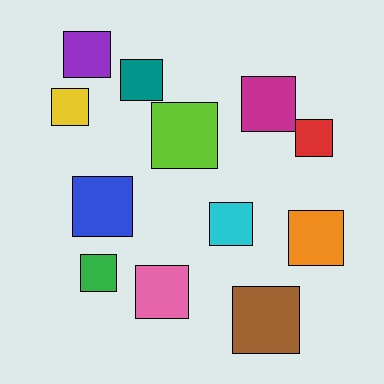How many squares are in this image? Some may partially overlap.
There are 12 squares.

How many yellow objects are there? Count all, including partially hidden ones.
There is 1 yellow object.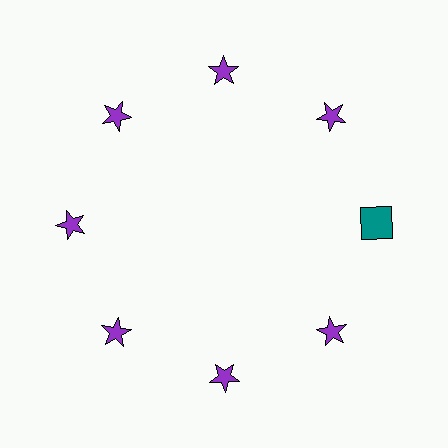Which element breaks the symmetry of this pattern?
The teal square at roughly the 3 o'clock position breaks the symmetry. All other shapes are purple stars.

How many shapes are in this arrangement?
There are 8 shapes arranged in a ring pattern.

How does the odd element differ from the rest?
It differs in both color (teal instead of purple) and shape (square instead of star).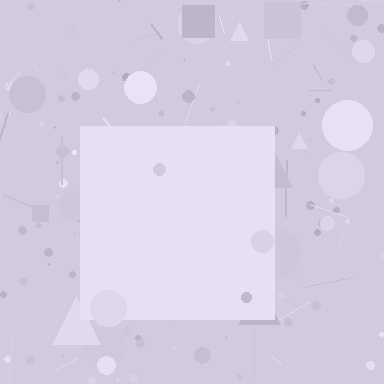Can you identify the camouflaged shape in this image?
The camouflaged shape is a square.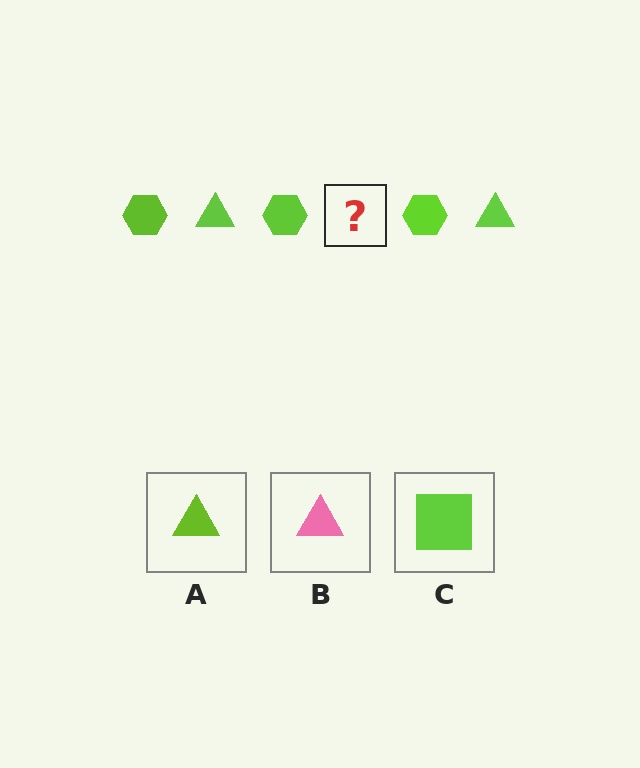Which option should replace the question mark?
Option A.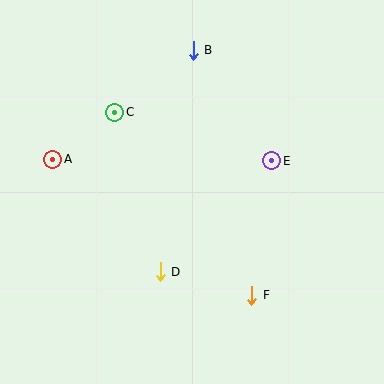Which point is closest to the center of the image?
Point E at (272, 161) is closest to the center.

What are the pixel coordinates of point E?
Point E is at (272, 161).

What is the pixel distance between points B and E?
The distance between B and E is 136 pixels.